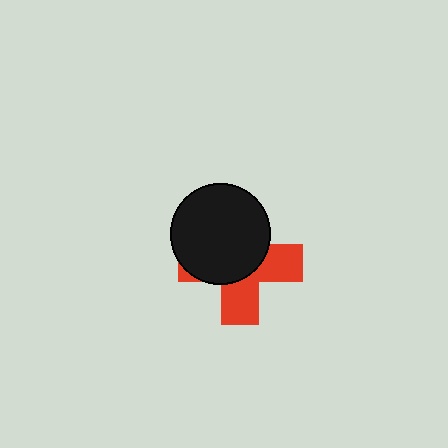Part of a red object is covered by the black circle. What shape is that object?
It is a cross.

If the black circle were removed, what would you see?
You would see the complete red cross.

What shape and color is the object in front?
The object in front is a black circle.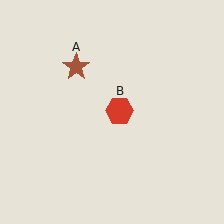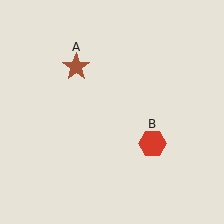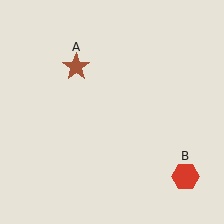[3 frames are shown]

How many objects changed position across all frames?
1 object changed position: red hexagon (object B).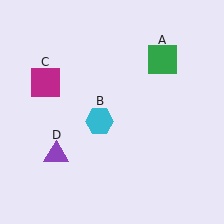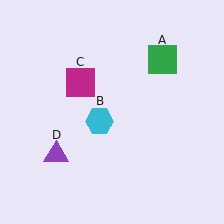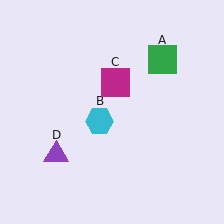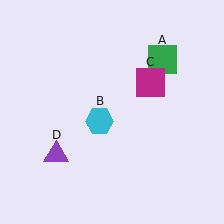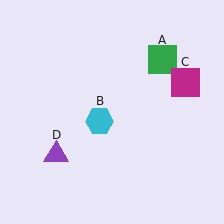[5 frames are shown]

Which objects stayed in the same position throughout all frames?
Green square (object A) and cyan hexagon (object B) and purple triangle (object D) remained stationary.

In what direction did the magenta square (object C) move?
The magenta square (object C) moved right.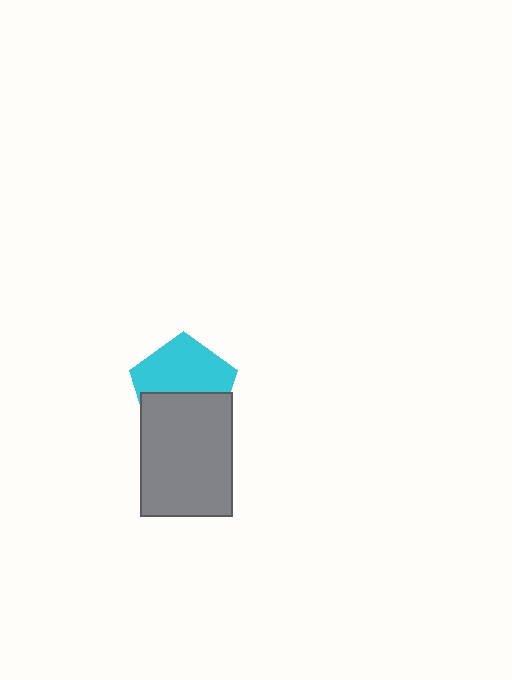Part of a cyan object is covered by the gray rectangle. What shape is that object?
It is a pentagon.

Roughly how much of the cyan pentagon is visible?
About half of it is visible (roughly 55%).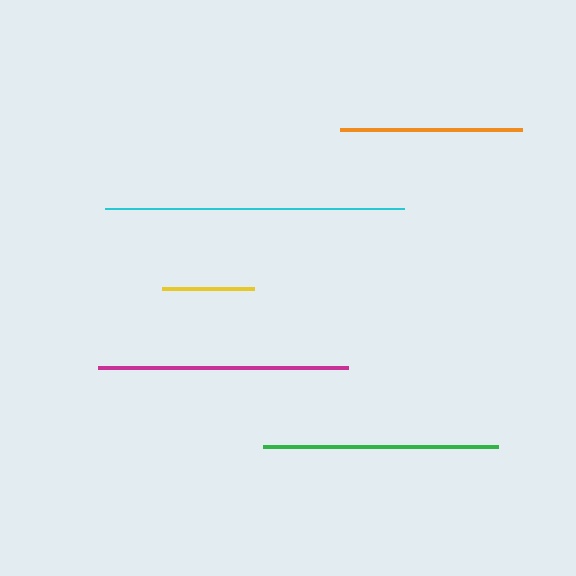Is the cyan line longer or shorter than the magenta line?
The cyan line is longer than the magenta line.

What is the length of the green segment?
The green segment is approximately 236 pixels long.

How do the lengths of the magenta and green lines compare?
The magenta and green lines are approximately the same length.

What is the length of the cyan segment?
The cyan segment is approximately 300 pixels long.